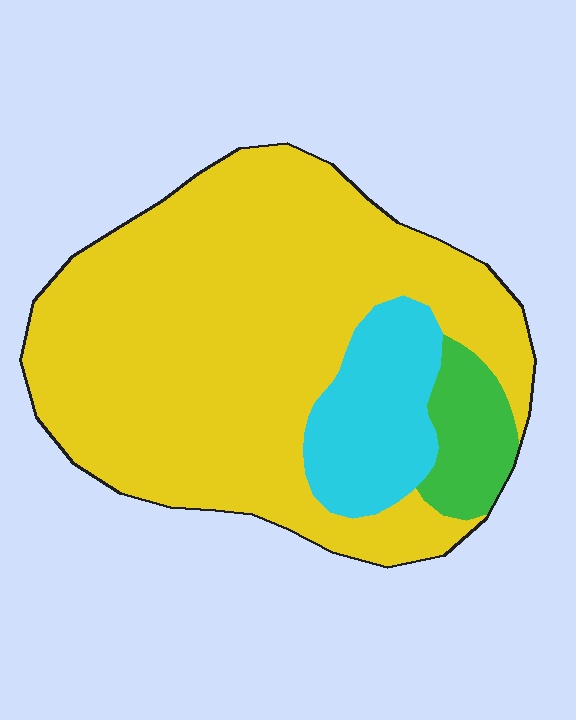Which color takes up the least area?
Green, at roughly 10%.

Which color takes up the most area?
Yellow, at roughly 75%.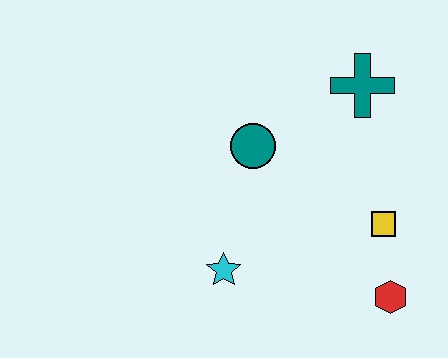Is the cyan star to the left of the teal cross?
Yes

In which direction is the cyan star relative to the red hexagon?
The cyan star is to the left of the red hexagon.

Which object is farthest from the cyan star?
The teal cross is farthest from the cyan star.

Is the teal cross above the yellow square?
Yes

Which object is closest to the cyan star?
The teal circle is closest to the cyan star.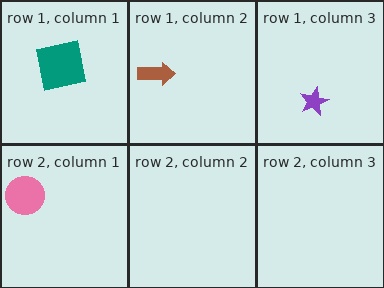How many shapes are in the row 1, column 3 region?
1.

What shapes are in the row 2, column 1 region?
The pink circle.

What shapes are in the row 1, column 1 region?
The teal square.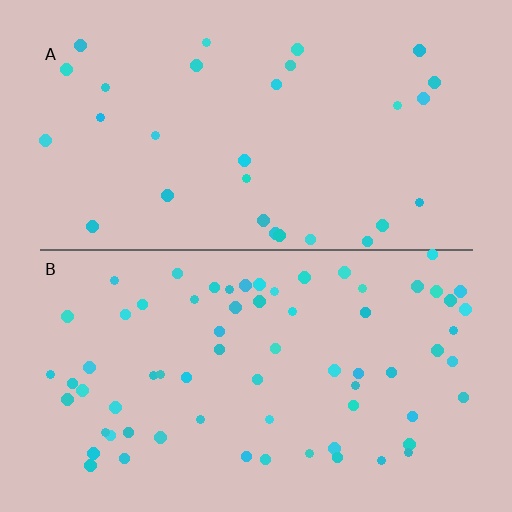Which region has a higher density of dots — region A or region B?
B (the bottom).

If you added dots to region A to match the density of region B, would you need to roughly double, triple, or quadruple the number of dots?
Approximately double.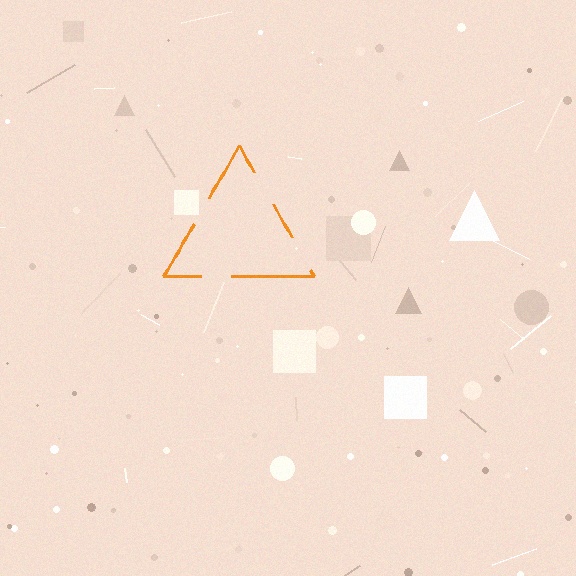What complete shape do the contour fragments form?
The contour fragments form a triangle.